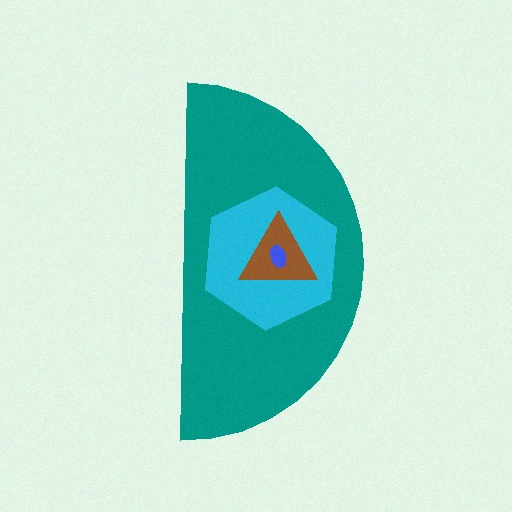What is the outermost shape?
The teal semicircle.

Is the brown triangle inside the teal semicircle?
Yes.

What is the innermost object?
The blue ellipse.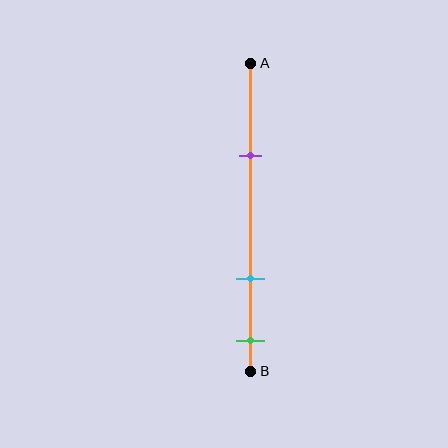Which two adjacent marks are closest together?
The cyan and green marks are the closest adjacent pair.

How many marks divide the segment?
There are 3 marks dividing the segment.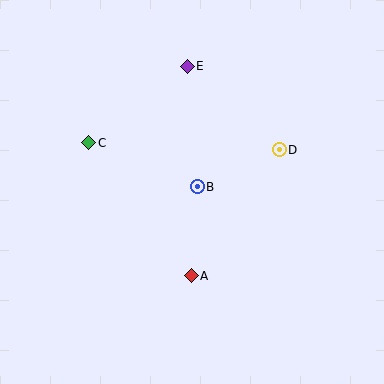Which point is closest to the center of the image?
Point B at (197, 187) is closest to the center.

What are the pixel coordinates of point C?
Point C is at (89, 143).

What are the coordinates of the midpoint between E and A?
The midpoint between E and A is at (189, 171).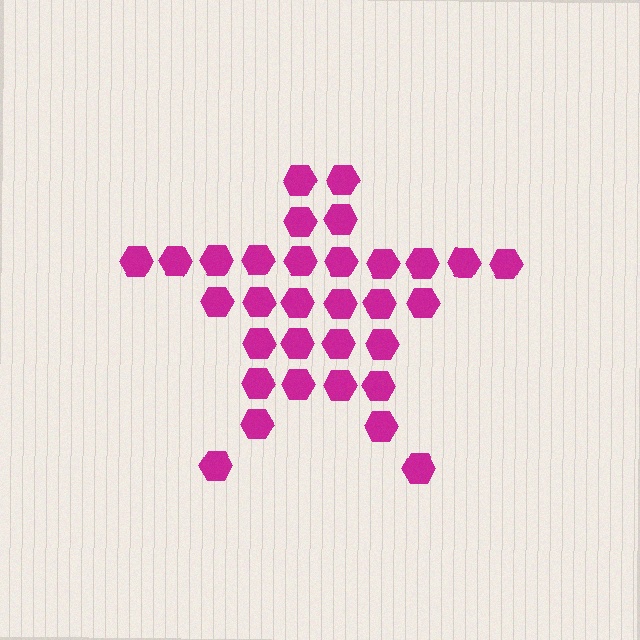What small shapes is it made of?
It is made of small hexagons.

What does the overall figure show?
The overall figure shows a star.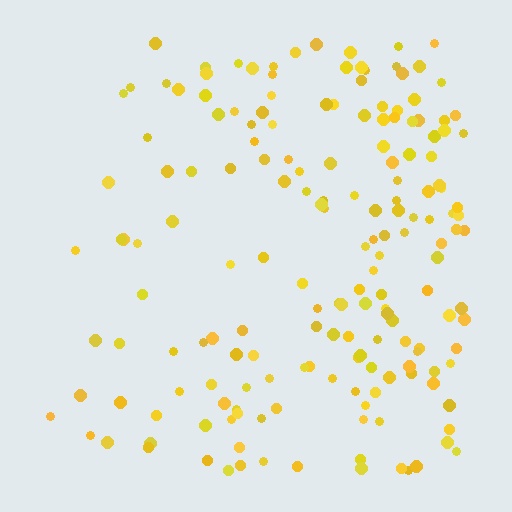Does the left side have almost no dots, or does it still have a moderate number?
Still a moderate number, just noticeably fewer than the right.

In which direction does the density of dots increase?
From left to right, with the right side densest.